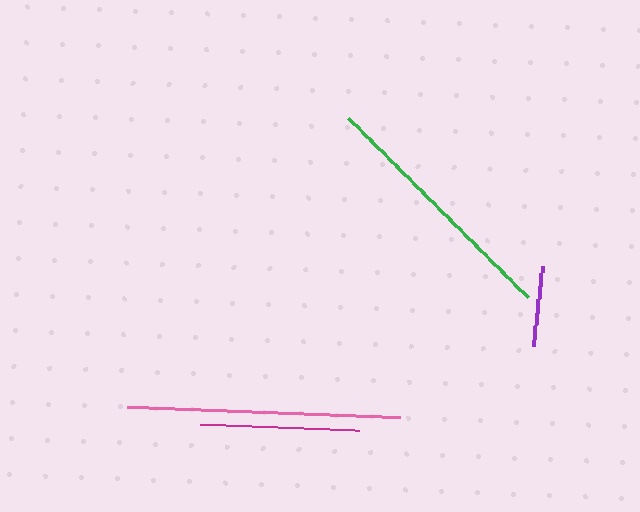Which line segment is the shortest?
The purple line is the shortest at approximately 81 pixels.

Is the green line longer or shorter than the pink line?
The pink line is longer than the green line.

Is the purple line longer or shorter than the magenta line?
The magenta line is longer than the purple line.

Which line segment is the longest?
The pink line is the longest at approximately 273 pixels.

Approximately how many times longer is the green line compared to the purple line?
The green line is approximately 3.1 times the length of the purple line.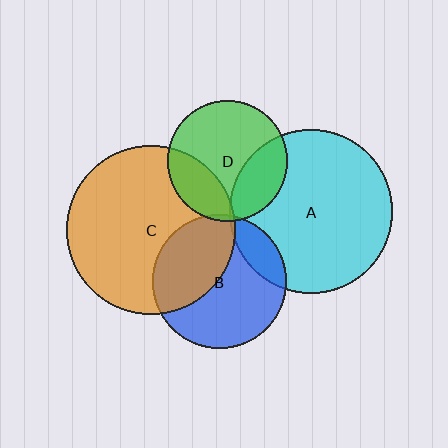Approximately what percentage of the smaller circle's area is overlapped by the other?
Approximately 40%.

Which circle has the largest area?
Circle C (orange).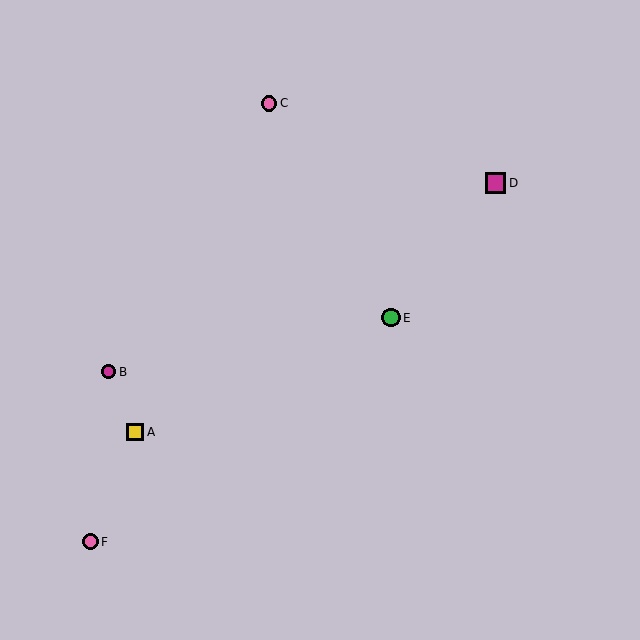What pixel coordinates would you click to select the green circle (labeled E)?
Click at (391, 318) to select the green circle E.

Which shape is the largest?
The magenta square (labeled D) is the largest.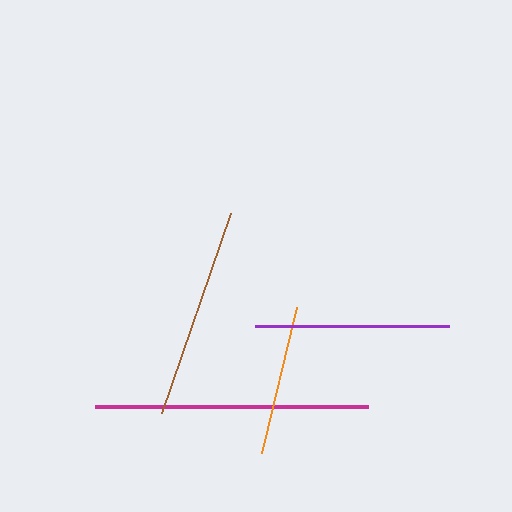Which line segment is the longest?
The magenta line is the longest at approximately 272 pixels.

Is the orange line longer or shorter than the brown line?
The brown line is longer than the orange line.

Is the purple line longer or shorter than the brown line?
The brown line is longer than the purple line.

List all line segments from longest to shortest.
From longest to shortest: magenta, brown, purple, orange.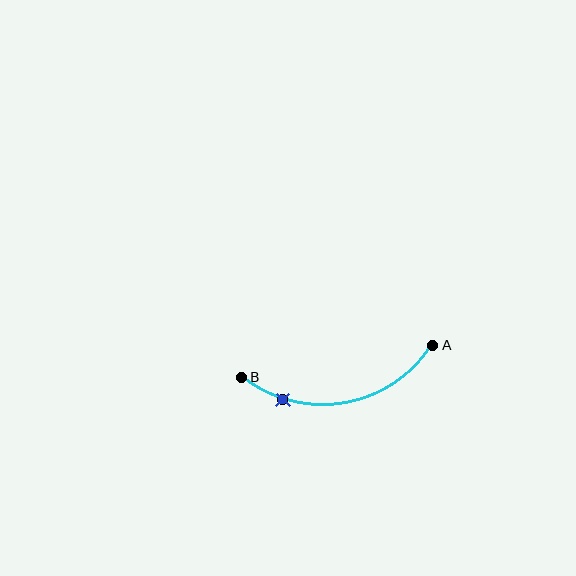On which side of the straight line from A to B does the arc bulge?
The arc bulges below the straight line connecting A and B.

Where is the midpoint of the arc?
The arc midpoint is the point on the curve farthest from the straight line joining A and B. It sits below that line.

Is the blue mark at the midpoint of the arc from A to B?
No. The blue mark lies on the arc but is closer to endpoint B. The arc midpoint would be at the point on the curve equidistant along the arc from both A and B.